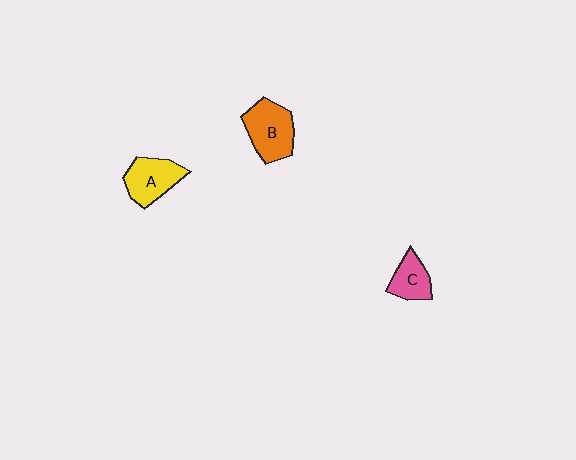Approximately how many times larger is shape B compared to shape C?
Approximately 1.6 times.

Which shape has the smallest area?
Shape C (pink).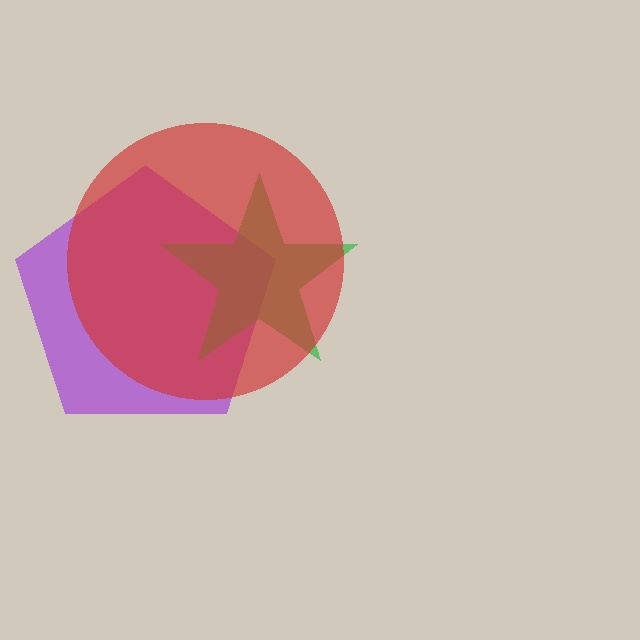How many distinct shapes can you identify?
There are 3 distinct shapes: a purple pentagon, a green star, a red circle.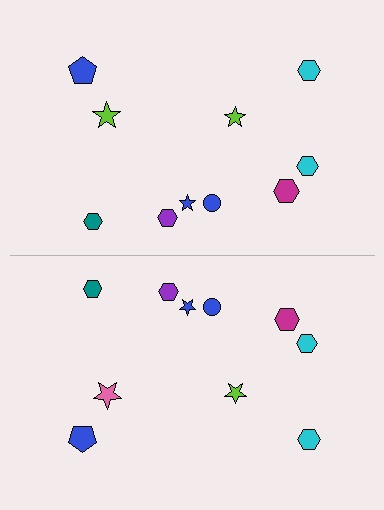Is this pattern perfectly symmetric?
No, the pattern is not perfectly symmetric. The pink star on the bottom side breaks the symmetry — its mirror counterpart is lime.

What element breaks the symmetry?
The pink star on the bottom side breaks the symmetry — its mirror counterpart is lime.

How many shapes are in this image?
There are 20 shapes in this image.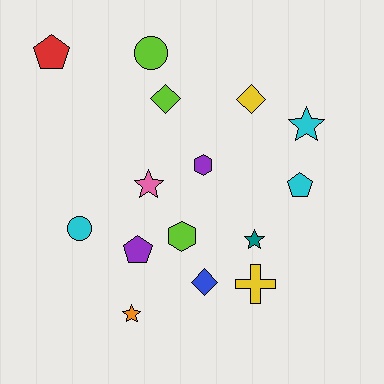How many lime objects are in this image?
There are 3 lime objects.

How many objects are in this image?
There are 15 objects.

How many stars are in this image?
There are 4 stars.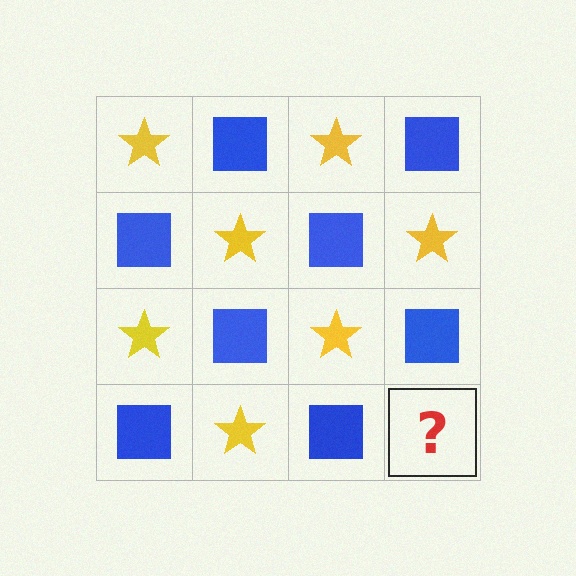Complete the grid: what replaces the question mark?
The question mark should be replaced with a yellow star.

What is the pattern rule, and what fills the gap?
The rule is that it alternates yellow star and blue square in a checkerboard pattern. The gap should be filled with a yellow star.